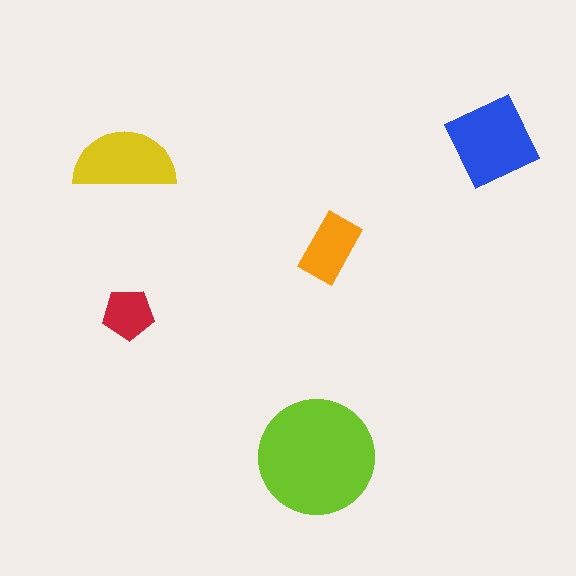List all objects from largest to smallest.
The lime circle, the blue diamond, the yellow semicircle, the orange rectangle, the red pentagon.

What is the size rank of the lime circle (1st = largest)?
1st.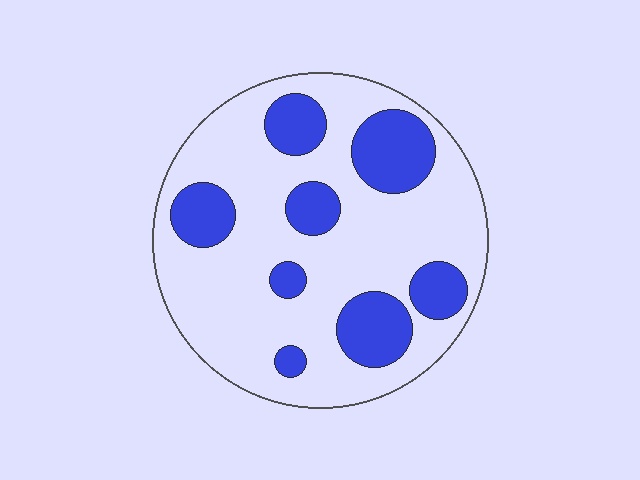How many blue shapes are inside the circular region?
8.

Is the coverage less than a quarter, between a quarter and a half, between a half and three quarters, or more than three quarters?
Between a quarter and a half.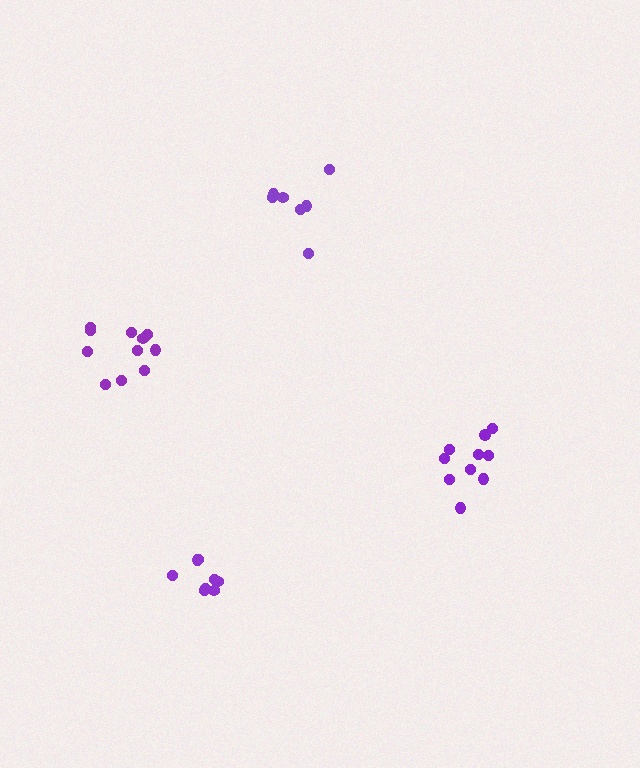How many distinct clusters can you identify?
There are 4 distinct clusters.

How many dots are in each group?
Group 1: 7 dots, Group 2: 11 dots, Group 3: 8 dots, Group 4: 10 dots (36 total).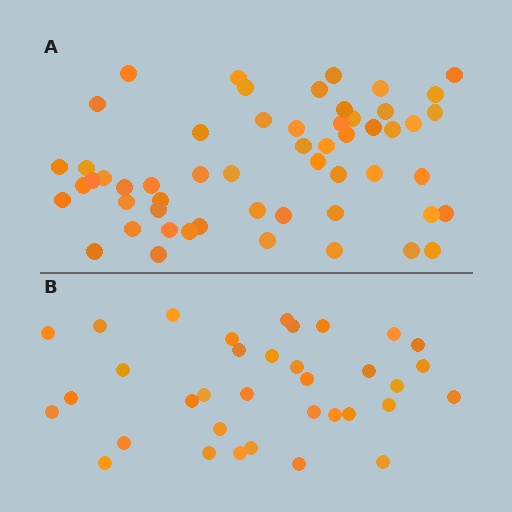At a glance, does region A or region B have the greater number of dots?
Region A (the top region) has more dots.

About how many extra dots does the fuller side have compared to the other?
Region A has approximately 20 more dots than region B.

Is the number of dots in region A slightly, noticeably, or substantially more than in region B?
Region A has substantially more. The ratio is roughly 1.6 to 1.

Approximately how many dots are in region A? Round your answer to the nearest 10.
About 60 dots. (The exact count is 55, which rounds to 60.)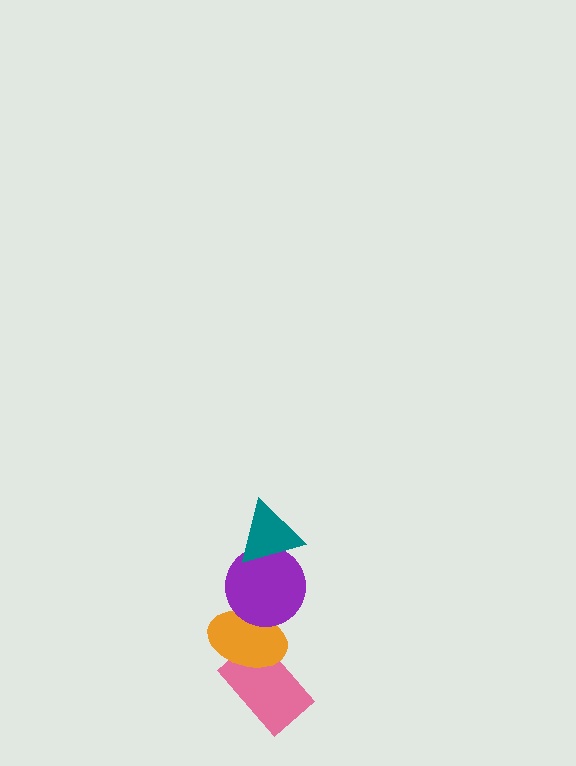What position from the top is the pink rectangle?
The pink rectangle is 4th from the top.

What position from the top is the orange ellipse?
The orange ellipse is 3rd from the top.